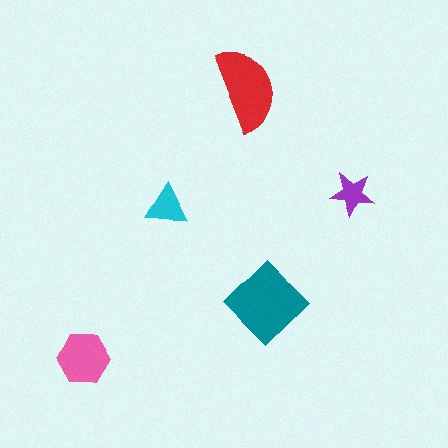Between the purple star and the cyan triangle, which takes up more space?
The cyan triangle.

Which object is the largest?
The teal diamond.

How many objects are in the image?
There are 5 objects in the image.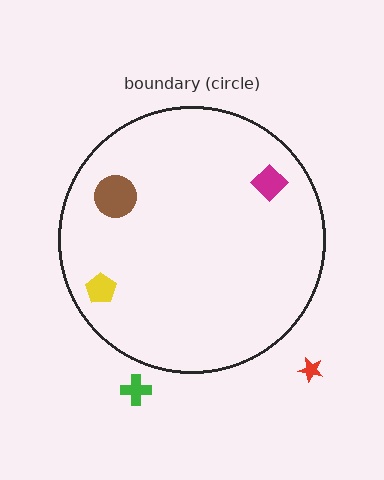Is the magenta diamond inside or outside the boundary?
Inside.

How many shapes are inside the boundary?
3 inside, 2 outside.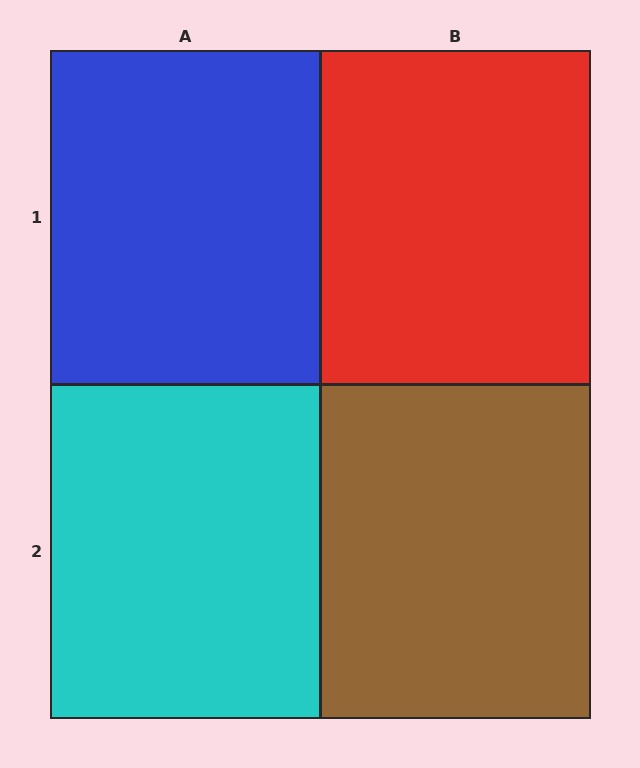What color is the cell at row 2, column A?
Cyan.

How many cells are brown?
1 cell is brown.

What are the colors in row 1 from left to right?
Blue, red.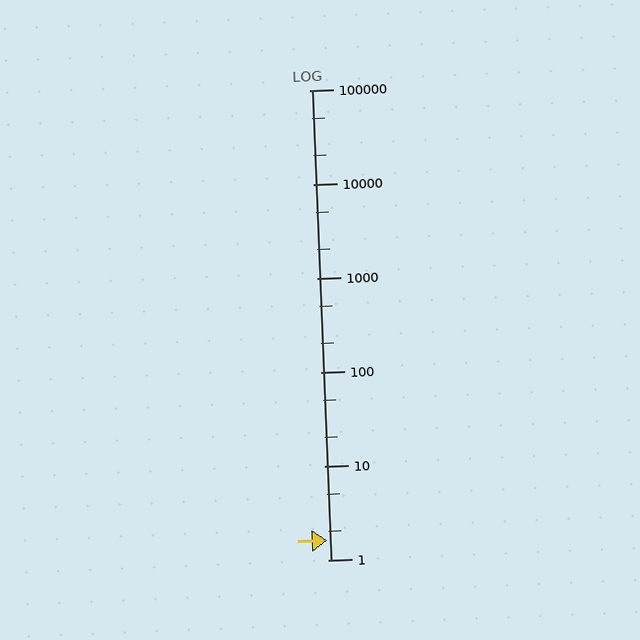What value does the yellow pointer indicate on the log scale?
The pointer indicates approximately 1.6.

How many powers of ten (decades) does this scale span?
The scale spans 5 decades, from 1 to 100000.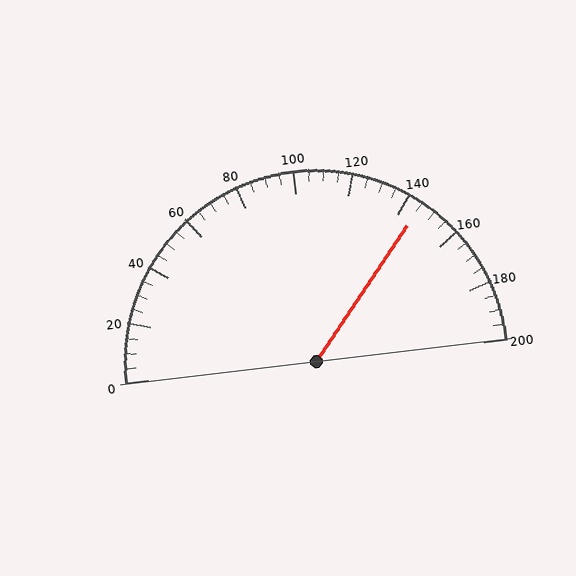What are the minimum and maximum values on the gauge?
The gauge ranges from 0 to 200.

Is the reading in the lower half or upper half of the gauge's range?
The reading is in the upper half of the range (0 to 200).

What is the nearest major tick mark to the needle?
The nearest major tick mark is 140.